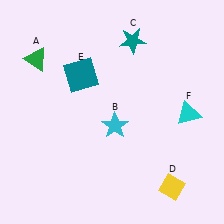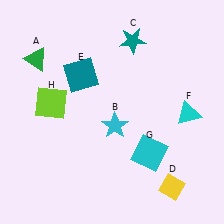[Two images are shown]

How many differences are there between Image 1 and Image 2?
There are 2 differences between the two images.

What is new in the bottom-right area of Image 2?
A cyan square (G) was added in the bottom-right area of Image 2.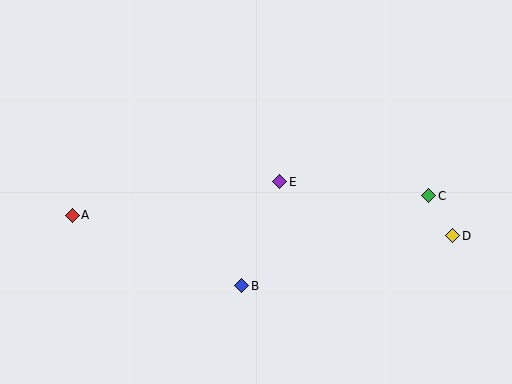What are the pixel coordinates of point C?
Point C is at (429, 196).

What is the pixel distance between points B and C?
The distance between B and C is 207 pixels.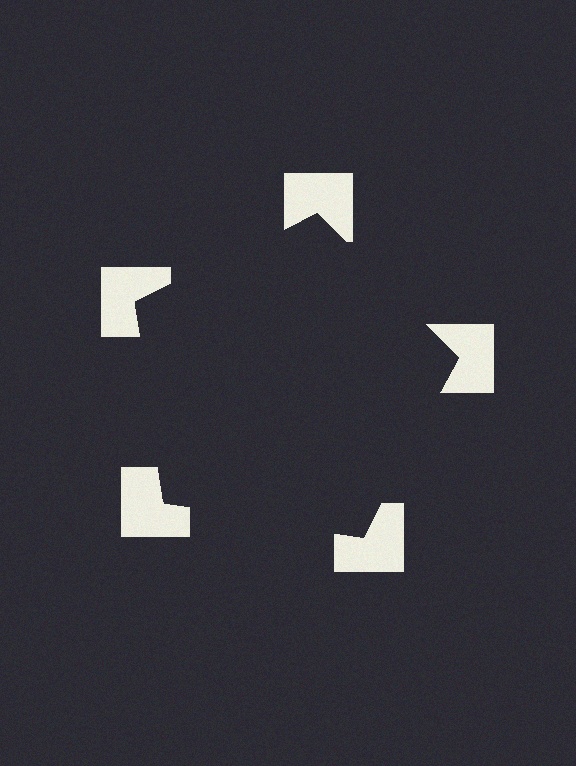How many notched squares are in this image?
There are 5 — one at each vertex of the illusory pentagon.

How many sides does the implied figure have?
5 sides.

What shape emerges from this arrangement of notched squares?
An illusory pentagon — its edges are inferred from the aligned wedge cuts in the notched squares, not physically drawn.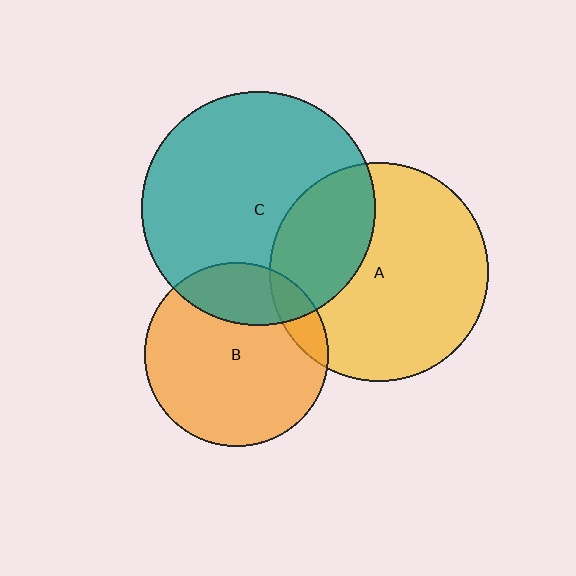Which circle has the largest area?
Circle C (teal).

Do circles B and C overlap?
Yes.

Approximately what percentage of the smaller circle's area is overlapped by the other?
Approximately 25%.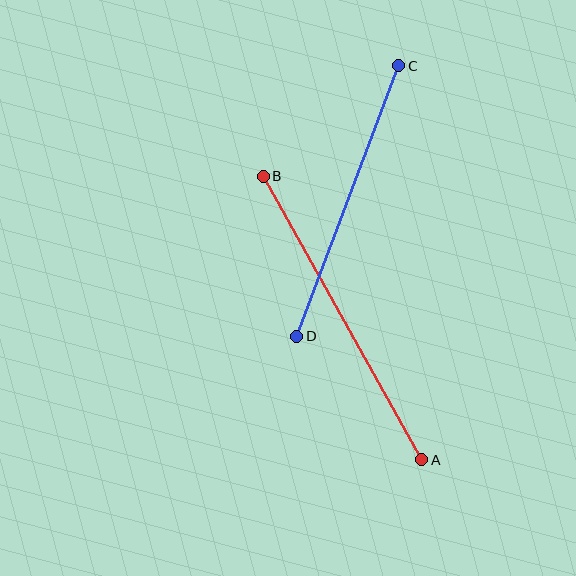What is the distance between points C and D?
The distance is approximately 289 pixels.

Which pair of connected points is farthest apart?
Points A and B are farthest apart.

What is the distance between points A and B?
The distance is approximately 325 pixels.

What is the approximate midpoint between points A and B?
The midpoint is at approximately (342, 318) pixels.